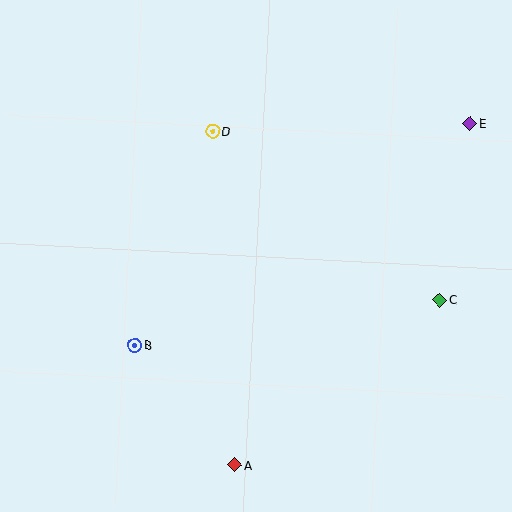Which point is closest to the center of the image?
Point D at (213, 131) is closest to the center.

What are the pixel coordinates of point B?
Point B is at (135, 345).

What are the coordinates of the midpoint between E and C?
The midpoint between E and C is at (455, 212).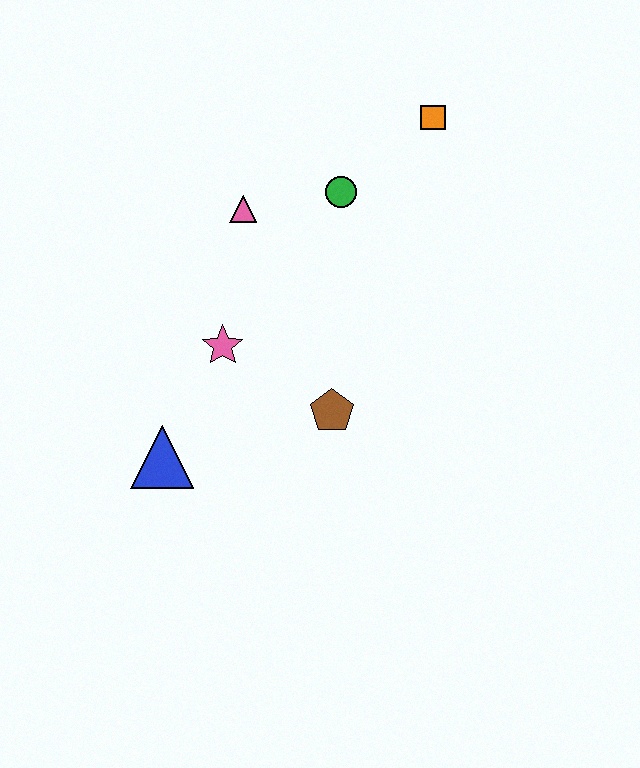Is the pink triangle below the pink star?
No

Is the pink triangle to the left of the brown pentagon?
Yes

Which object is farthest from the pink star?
The orange square is farthest from the pink star.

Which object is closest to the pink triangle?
The green circle is closest to the pink triangle.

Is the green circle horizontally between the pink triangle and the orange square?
Yes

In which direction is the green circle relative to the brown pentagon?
The green circle is above the brown pentagon.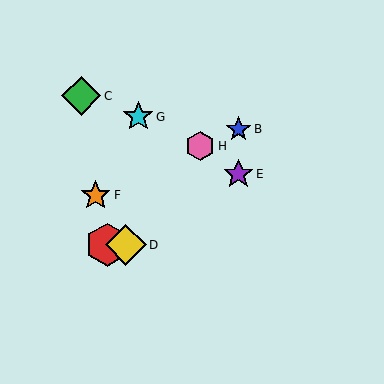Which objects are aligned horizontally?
Objects A, D are aligned horizontally.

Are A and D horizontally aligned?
Yes, both are at y≈245.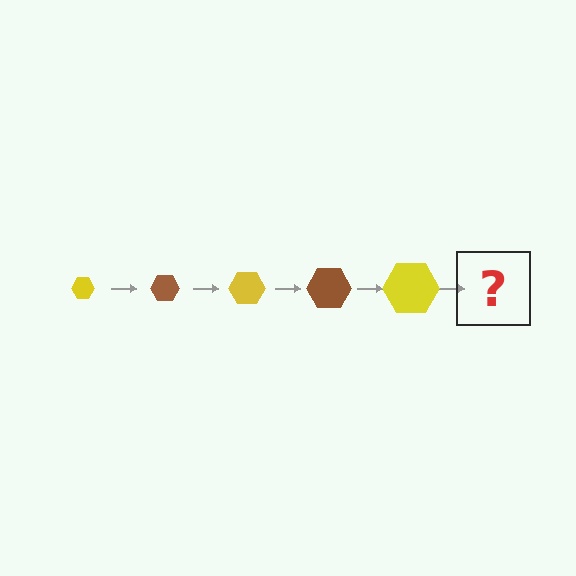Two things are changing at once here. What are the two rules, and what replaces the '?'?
The two rules are that the hexagon grows larger each step and the color cycles through yellow and brown. The '?' should be a brown hexagon, larger than the previous one.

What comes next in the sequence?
The next element should be a brown hexagon, larger than the previous one.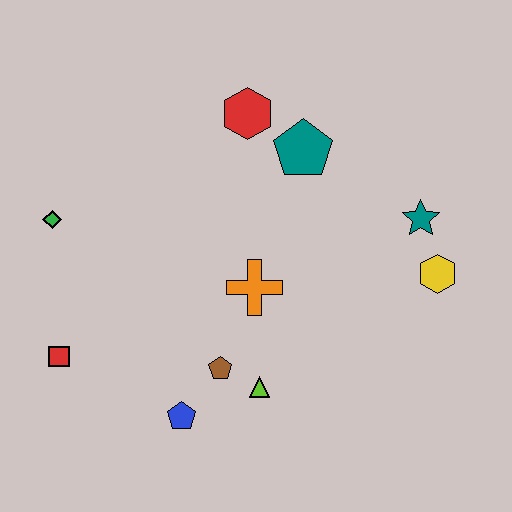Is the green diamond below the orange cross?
No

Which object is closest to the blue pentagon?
The brown pentagon is closest to the blue pentagon.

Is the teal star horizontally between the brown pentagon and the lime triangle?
No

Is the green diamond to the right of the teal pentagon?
No